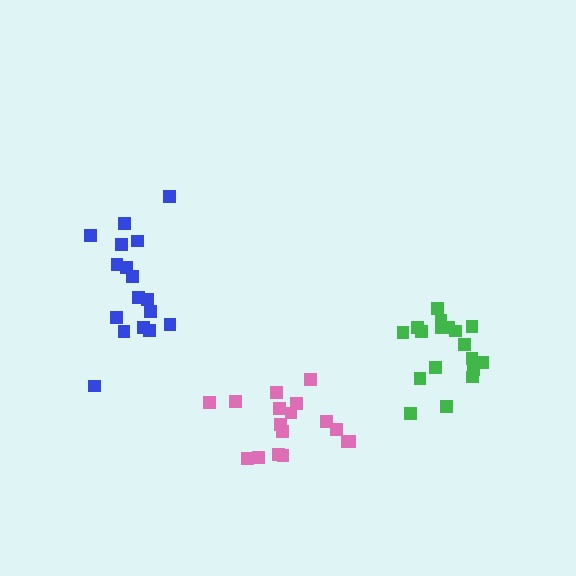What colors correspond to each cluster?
The clusters are colored: green, blue, pink.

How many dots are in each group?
Group 1: 18 dots, Group 2: 17 dots, Group 3: 17 dots (52 total).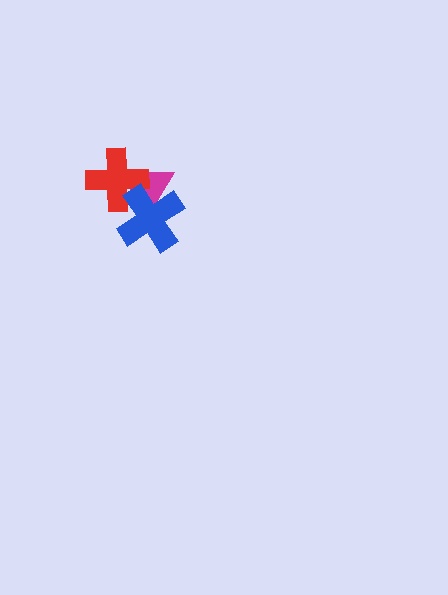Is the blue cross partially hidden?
No, no other shape covers it.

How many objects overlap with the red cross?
2 objects overlap with the red cross.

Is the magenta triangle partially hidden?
Yes, it is partially covered by another shape.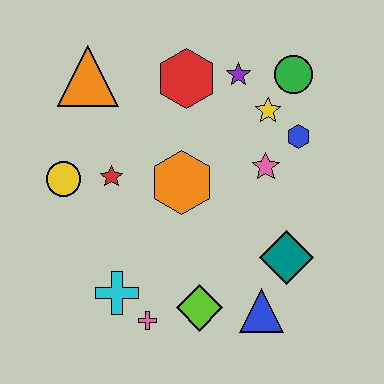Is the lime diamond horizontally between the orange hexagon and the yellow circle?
No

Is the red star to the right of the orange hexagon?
No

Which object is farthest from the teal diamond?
The orange triangle is farthest from the teal diamond.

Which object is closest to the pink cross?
The cyan cross is closest to the pink cross.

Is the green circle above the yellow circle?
Yes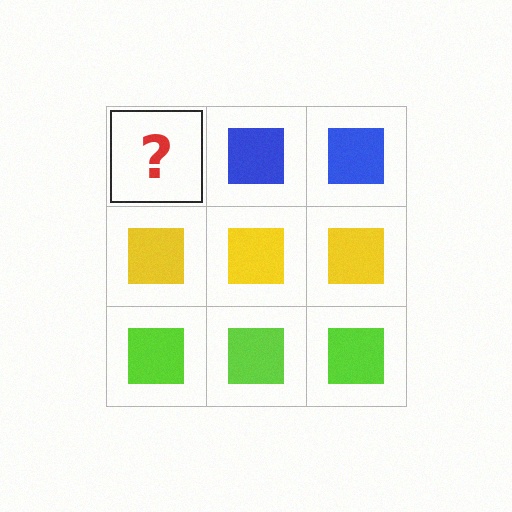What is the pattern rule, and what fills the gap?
The rule is that each row has a consistent color. The gap should be filled with a blue square.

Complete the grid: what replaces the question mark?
The question mark should be replaced with a blue square.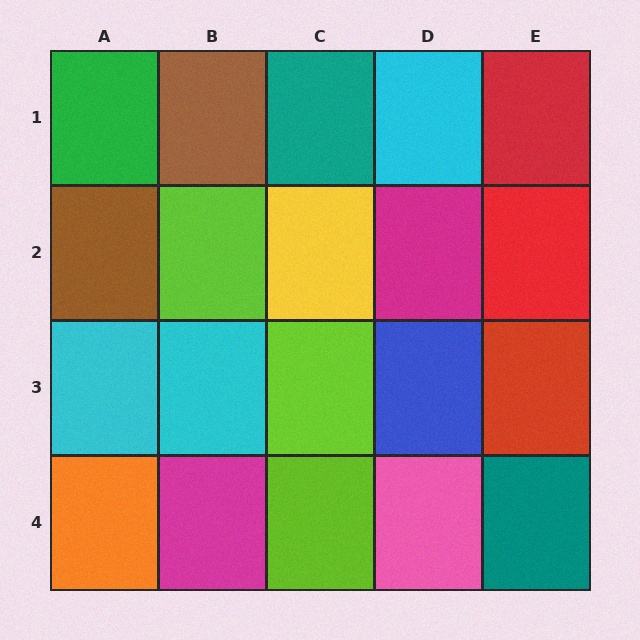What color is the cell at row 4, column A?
Orange.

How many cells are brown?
2 cells are brown.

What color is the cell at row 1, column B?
Brown.